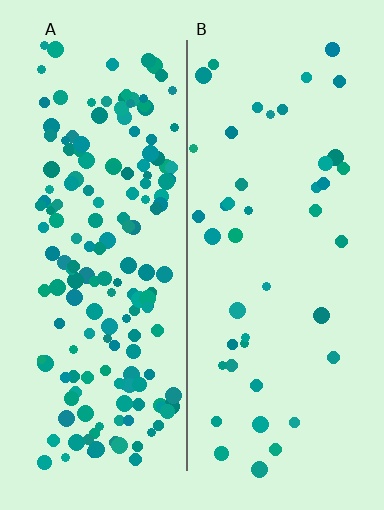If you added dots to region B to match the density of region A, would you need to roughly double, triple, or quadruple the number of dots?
Approximately quadruple.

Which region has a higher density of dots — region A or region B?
A (the left).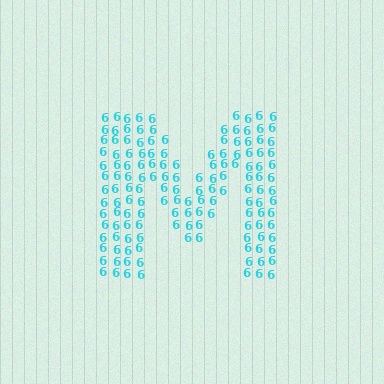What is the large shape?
The large shape is the letter M.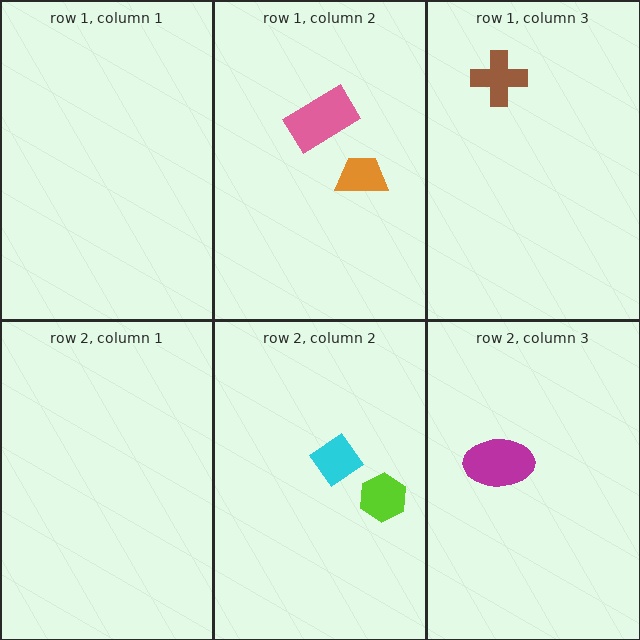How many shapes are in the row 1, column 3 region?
1.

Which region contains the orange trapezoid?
The row 1, column 2 region.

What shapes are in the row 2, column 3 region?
The magenta ellipse.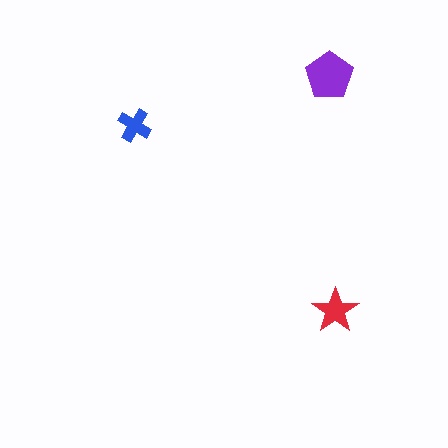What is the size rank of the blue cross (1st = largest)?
3rd.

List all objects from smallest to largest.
The blue cross, the red star, the purple pentagon.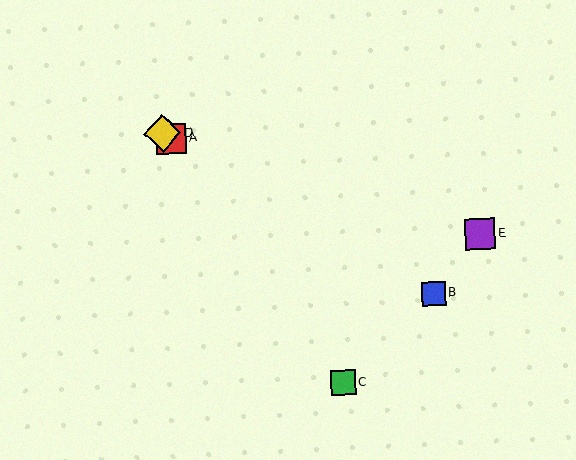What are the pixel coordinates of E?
Object E is at (480, 234).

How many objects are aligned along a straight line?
3 objects (A, B, D) are aligned along a straight line.